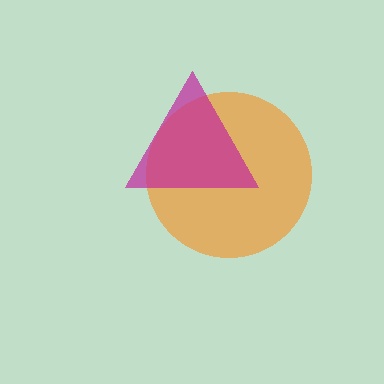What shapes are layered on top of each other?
The layered shapes are: an orange circle, a magenta triangle.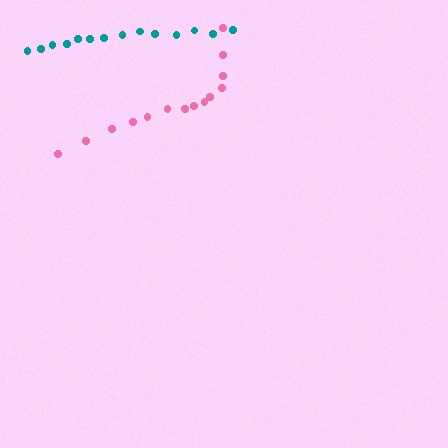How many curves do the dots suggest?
There are 2 distinct paths.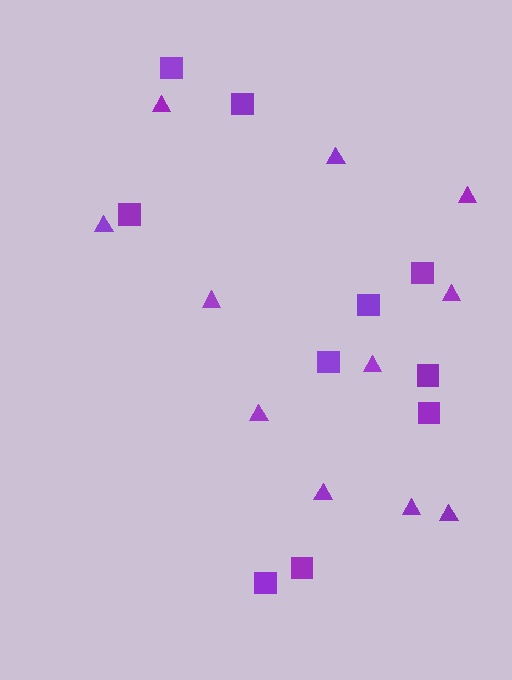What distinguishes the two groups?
There are 2 groups: one group of squares (10) and one group of triangles (11).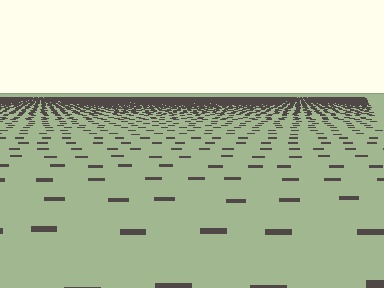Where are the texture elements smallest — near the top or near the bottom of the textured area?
Near the top.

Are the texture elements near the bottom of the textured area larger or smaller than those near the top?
Larger. Near the bottom, elements are closer to the viewer and appear at a bigger on-screen size.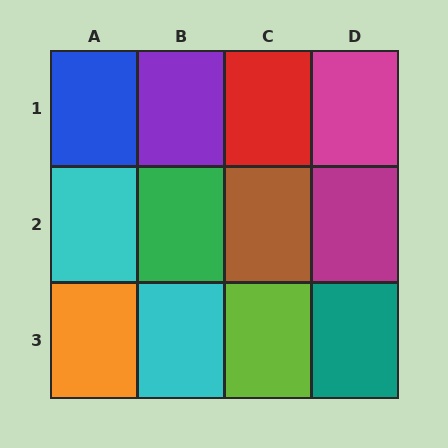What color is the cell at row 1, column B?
Purple.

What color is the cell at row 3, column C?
Lime.